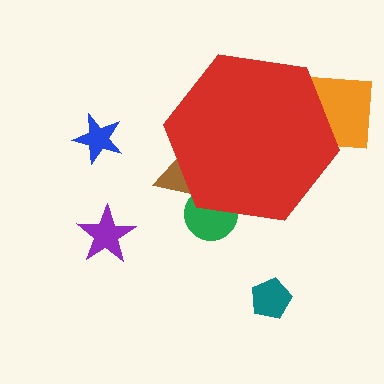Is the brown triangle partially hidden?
Yes, the brown triangle is partially hidden behind the red hexagon.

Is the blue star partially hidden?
No, the blue star is fully visible.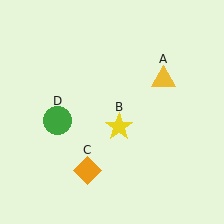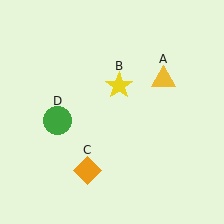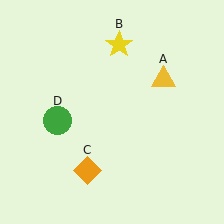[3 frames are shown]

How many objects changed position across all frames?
1 object changed position: yellow star (object B).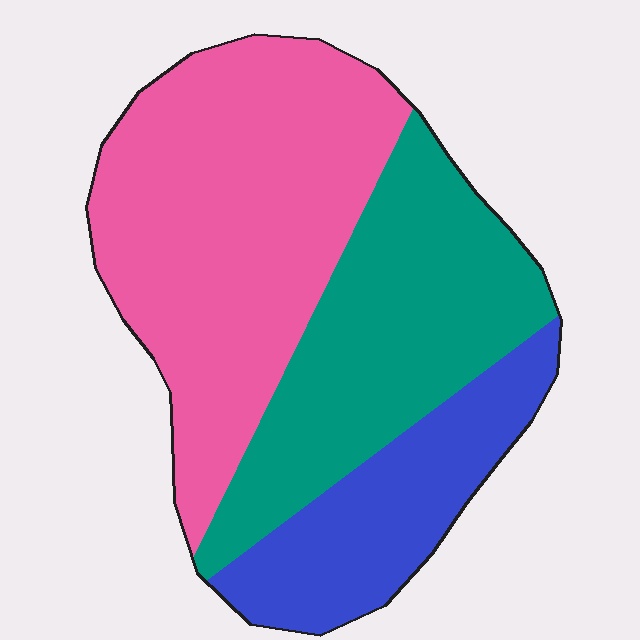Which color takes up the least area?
Blue, at roughly 20%.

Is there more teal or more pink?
Pink.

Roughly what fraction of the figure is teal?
Teal takes up about one third (1/3) of the figure.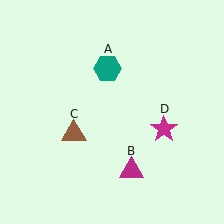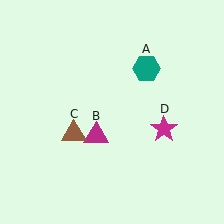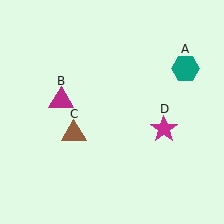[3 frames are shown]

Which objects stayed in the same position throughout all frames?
Brown triangle (object C) and magenta star (object D) remained stationary.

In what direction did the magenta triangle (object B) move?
The magenta triangle (object B) moved up and to the left.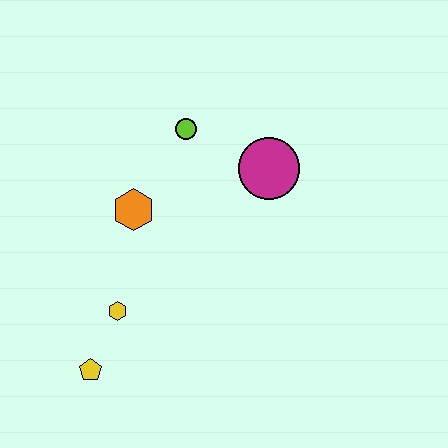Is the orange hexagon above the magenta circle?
No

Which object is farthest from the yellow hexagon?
The magenta circle is farthest from the yellow hexagon.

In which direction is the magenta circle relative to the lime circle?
The magenta circle is to the right of the lime circle.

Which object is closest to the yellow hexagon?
The yellow pentagon is closest to the yellow hexagon.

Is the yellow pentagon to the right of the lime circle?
No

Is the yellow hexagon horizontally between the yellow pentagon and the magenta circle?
Yes